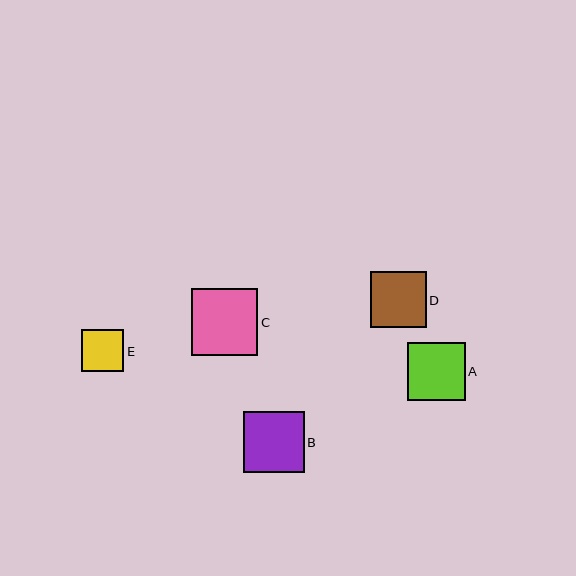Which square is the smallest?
Square E is the smallest with a size of approximately 42 pixels.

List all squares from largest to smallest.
From largest to smallest: C, B, A, D, E.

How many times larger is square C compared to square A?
Square C is approximately 1.1 times the size of square A.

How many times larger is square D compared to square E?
Square D is approximately 1.3 times the size of square E.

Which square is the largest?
Square C is the largest with a size of approximately 66 pixels.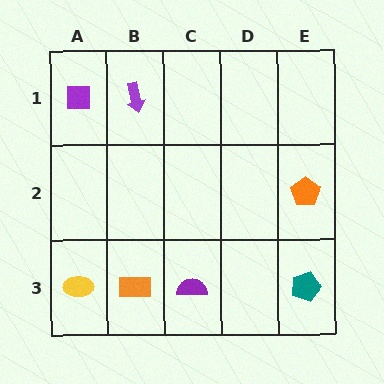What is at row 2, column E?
An orange pentagon.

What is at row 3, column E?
A teal pentagon.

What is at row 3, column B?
An orange rectangle.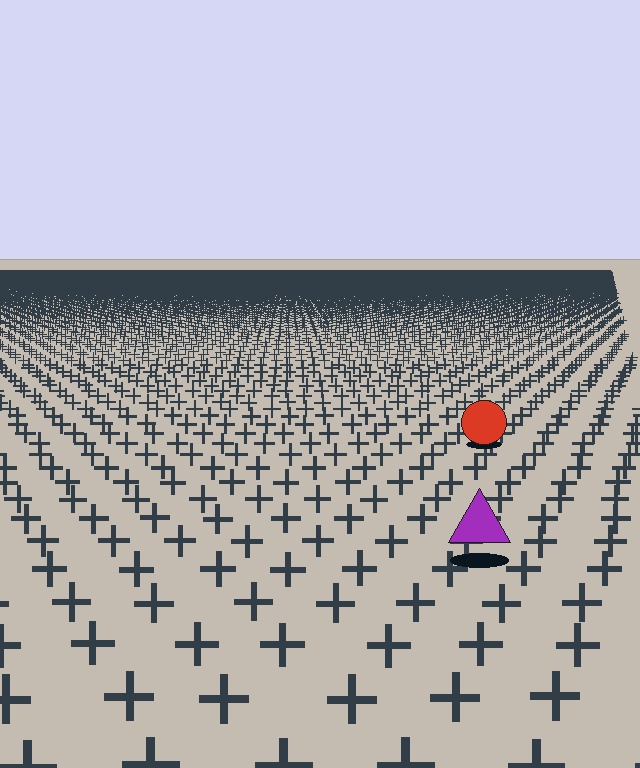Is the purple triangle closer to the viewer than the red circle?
Yes. The purple triangle is closer — you can tell from the texture gradient: the ground texture is coarser near it.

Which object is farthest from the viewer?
The red circle is farthest from the viewer. It appears smaller and the ground texture around it is denser.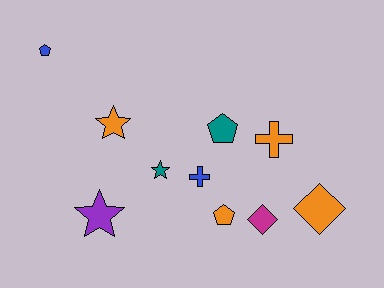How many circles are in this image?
There are no circles.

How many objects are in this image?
There are 10 objects.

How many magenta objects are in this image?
There is 1 magenta object.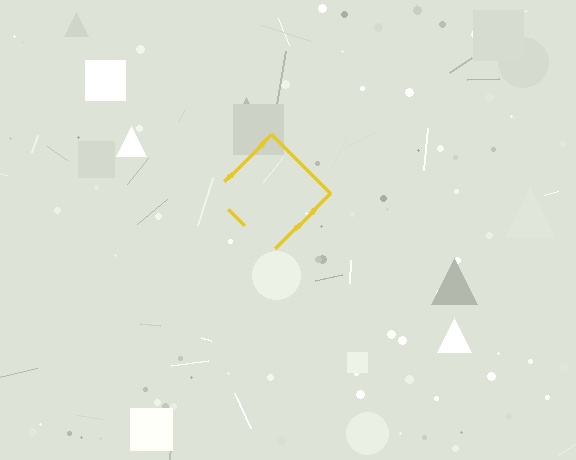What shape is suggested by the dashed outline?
The dashed outline suggests a diamond.